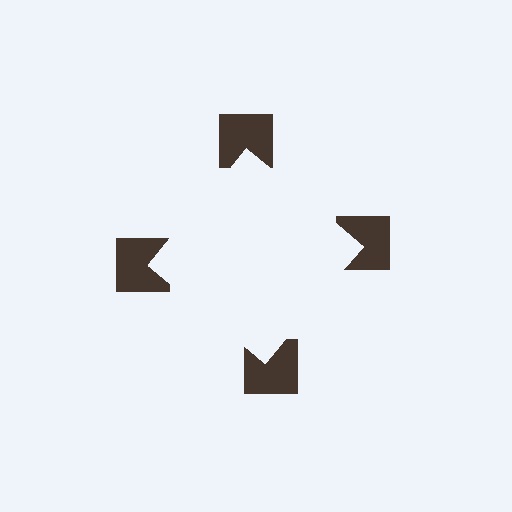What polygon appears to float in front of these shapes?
An illusory square — its edges are inferred from the aligned wedge cuts in the notched squares, not physically drawn.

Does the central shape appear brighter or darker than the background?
It typically appears slightly brighter than the background, even though no actual brightness change is drawn.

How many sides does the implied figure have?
4 sides.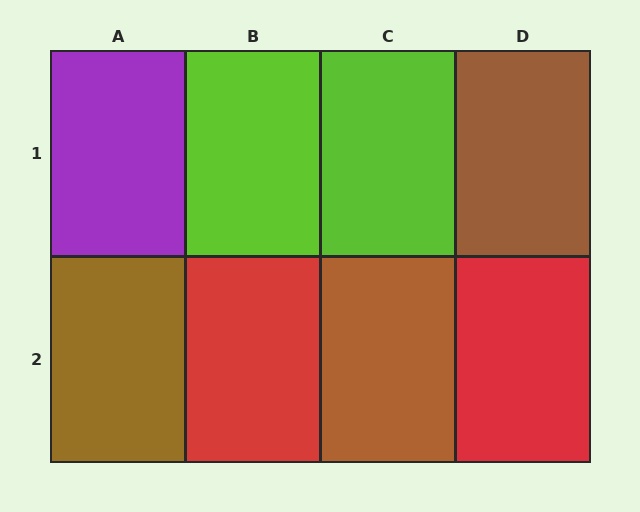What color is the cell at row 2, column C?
Brown.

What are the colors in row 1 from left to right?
Purple, lime, lime, brown.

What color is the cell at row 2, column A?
Brown.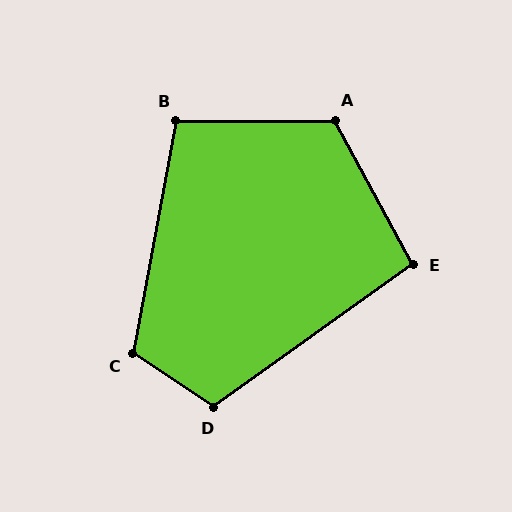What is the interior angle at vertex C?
Approximately 113 degrees (obtuse).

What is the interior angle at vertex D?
Approximately 111 degrees (obtuse).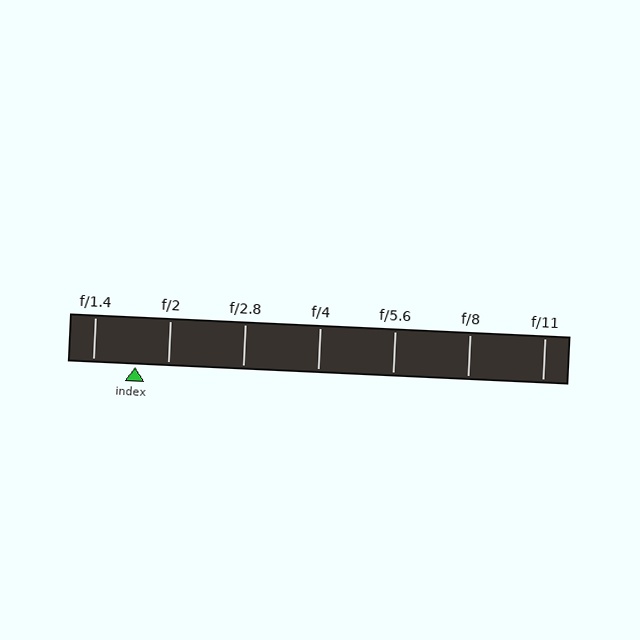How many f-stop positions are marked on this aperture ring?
There are 7 f-stop positions marked.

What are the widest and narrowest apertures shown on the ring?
The widest aperture shown is f/1.4 and the narrowest is f/11.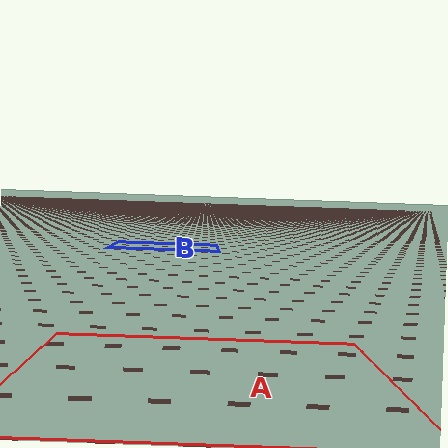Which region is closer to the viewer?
Region A is closer. The texture elements there are larger and more spread out.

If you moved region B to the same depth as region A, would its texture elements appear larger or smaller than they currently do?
They would appear larger. At a closer depth, the same texture elements are projected at a bigger on-screen size.